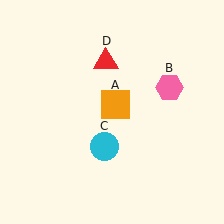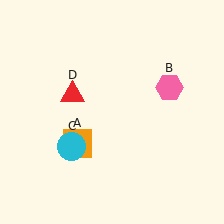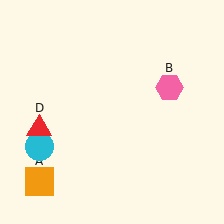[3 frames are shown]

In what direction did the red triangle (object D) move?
The red triangle (object D) moved down and to the left.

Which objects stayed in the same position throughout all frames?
Pink hexagon (object B) remained stationary.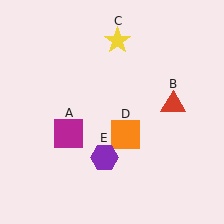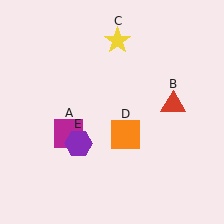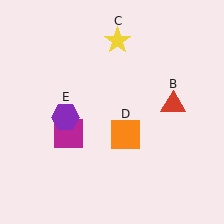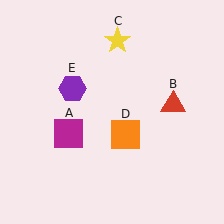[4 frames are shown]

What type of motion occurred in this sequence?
The purple hexagon (object E) rotated clockwise around the center of the scene.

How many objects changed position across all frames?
1 object changed position: purple hexagon (object E).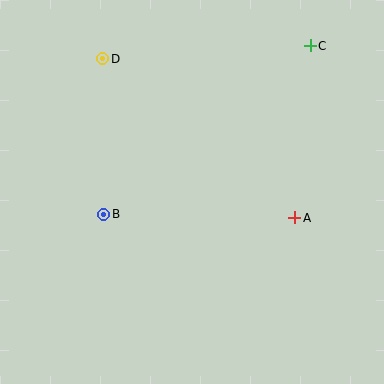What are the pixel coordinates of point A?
Point A is at (295, 218).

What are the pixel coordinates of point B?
Point B is at (104, 214).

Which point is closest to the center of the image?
Point B at (104, 214) is closest to the center.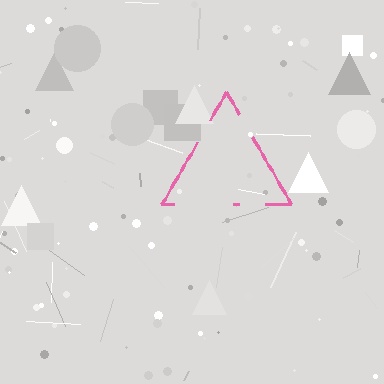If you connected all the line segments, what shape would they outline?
They would outline a triangle.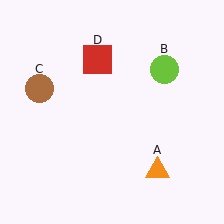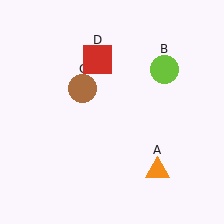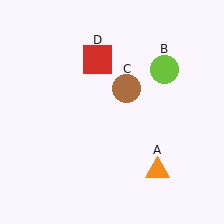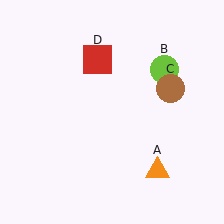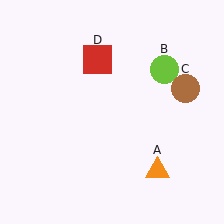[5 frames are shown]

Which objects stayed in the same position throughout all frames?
Orange triangle (object A) and lime circle (object B) and red square (object D) remained stationary.